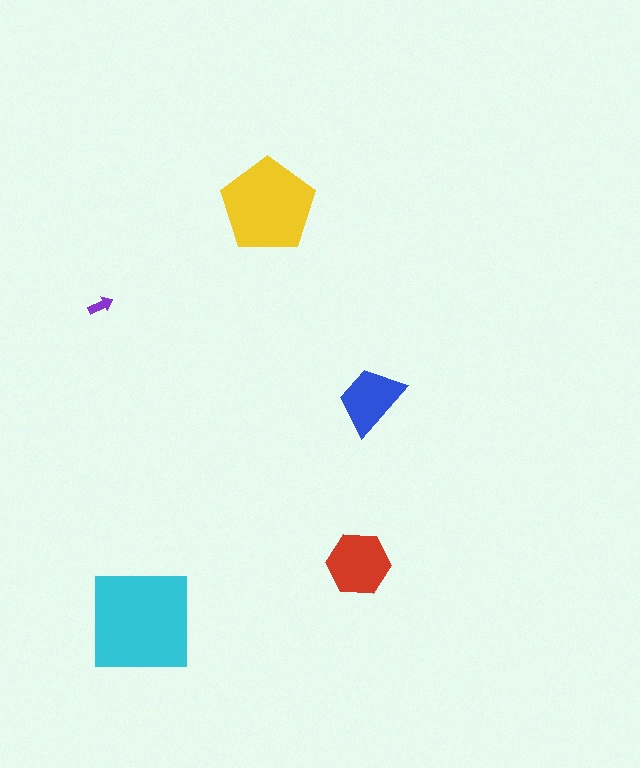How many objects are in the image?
There are 5 objects in the image.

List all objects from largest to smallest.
The cyan square, the yellow pentagon, the red hexagon, the blue trapezoid, the purple arrow.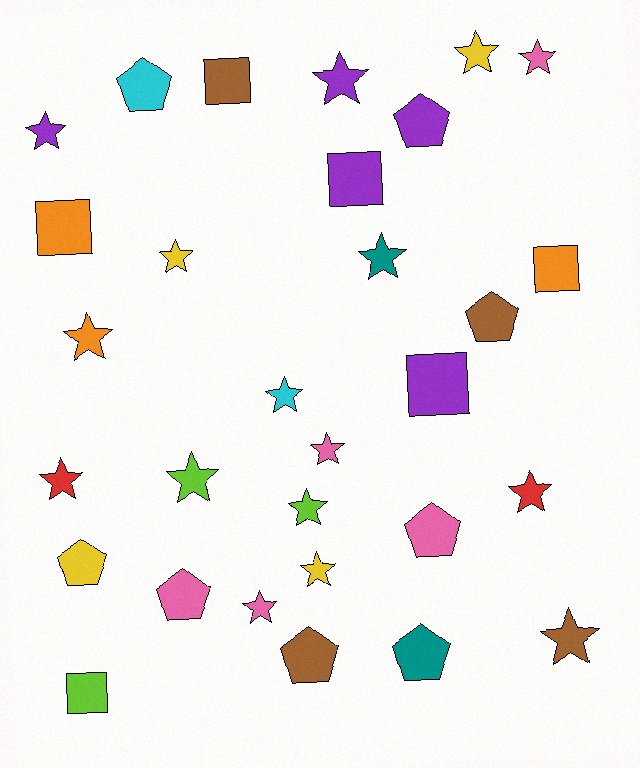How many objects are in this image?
There are 30 objects.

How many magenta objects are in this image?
There are no magenta objects.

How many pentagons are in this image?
There are 8 pentagons.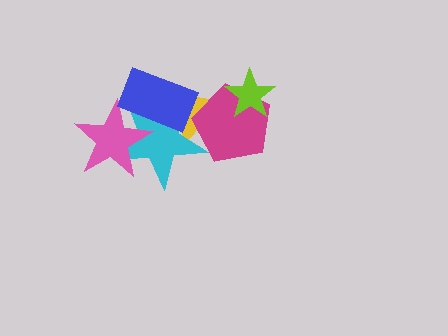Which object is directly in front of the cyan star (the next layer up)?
The pink star is directly in front of the cyan star.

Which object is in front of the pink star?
The blue rectangle is in front of the pink star.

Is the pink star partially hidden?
Yes, it is partially covered by another shape.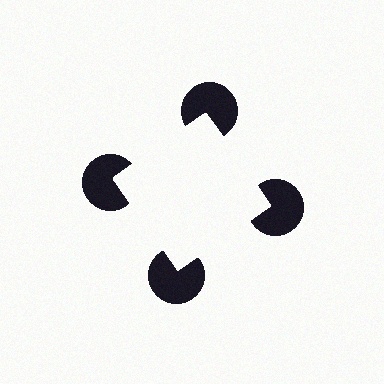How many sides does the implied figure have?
4 sides.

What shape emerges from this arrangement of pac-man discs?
An illusory square — its edges are inferred from the aligned wedge cuts in the pac-man discs, not physically drawn.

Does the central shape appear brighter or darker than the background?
It typically appears slightly brighter than the background, even though no actual brightness change is drawn.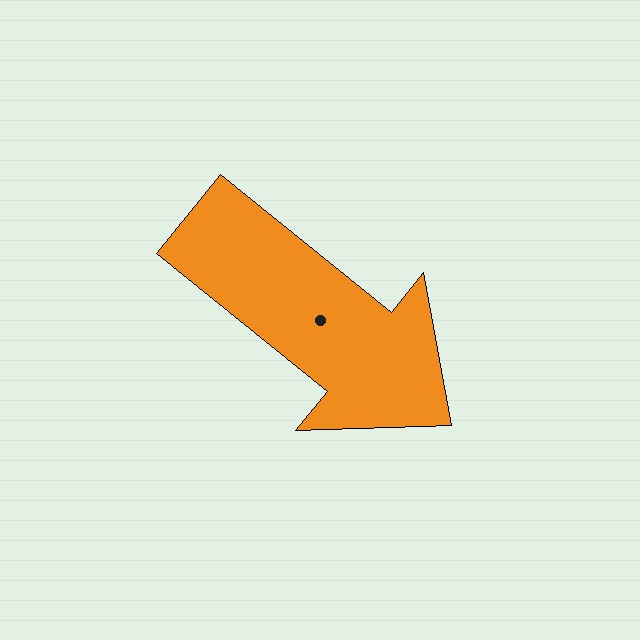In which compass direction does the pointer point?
Southeast.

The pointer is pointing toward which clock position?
Roughly 4 o'clock.